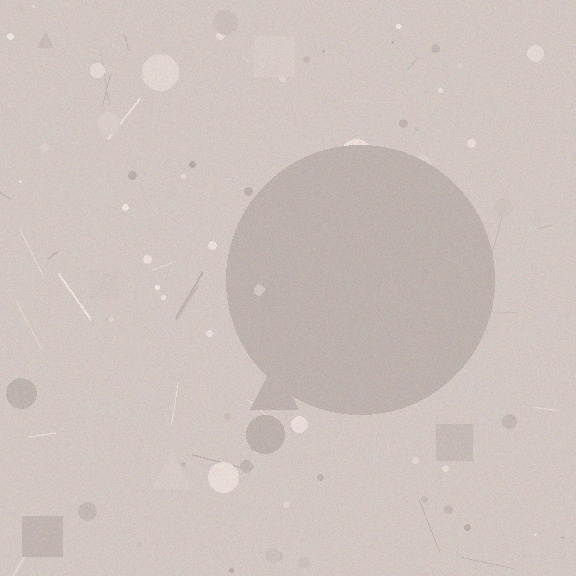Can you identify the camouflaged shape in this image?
The camouflaged shape is a circle.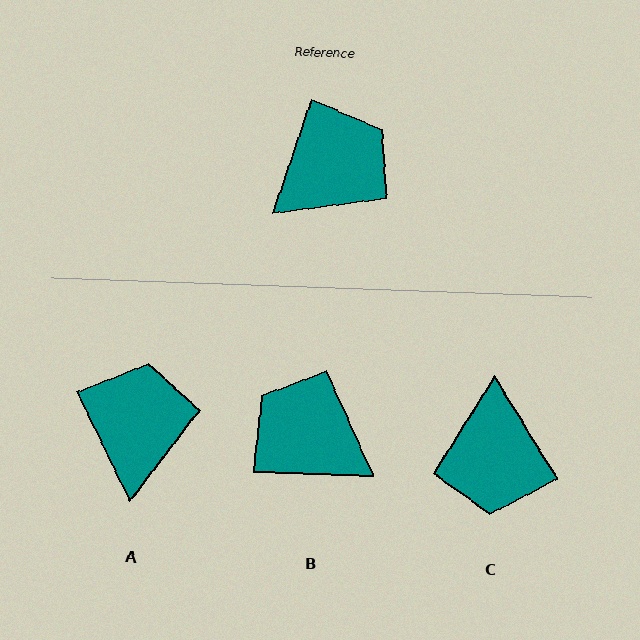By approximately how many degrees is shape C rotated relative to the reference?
Approximately 130 degrees clockwise.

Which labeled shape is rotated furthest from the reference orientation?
C, about 130 degrees away.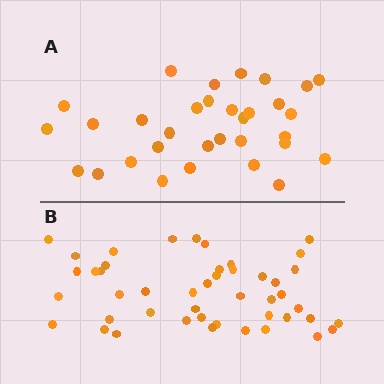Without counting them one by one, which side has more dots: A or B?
Region B (the bottom region) has more dots.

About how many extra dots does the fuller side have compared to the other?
Region B has approximately 15 more dots than region A.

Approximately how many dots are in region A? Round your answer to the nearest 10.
About 30 dots. (The exact count is 32, which rounds to 30.)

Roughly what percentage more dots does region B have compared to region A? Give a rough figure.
About 45% more.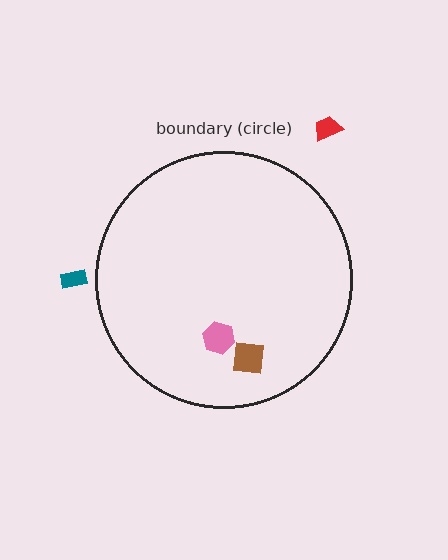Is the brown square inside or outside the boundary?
Inside.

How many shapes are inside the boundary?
2 inside, 2 outside.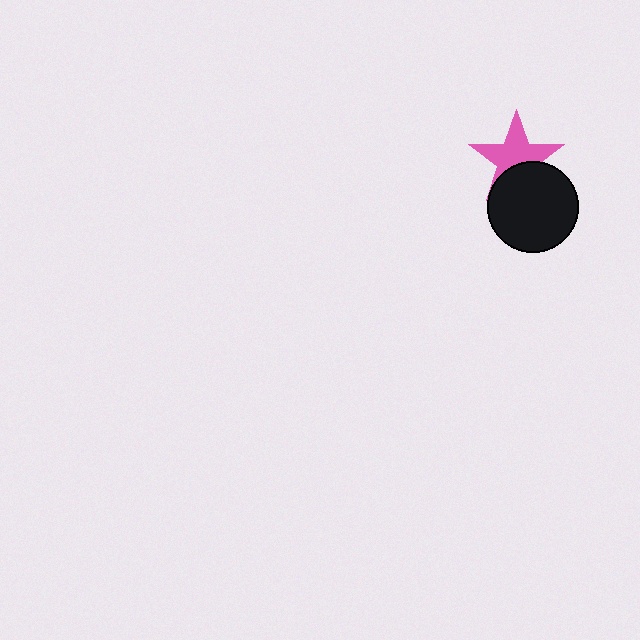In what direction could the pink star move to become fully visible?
The pink star could move up. That would shift it out from behind the black circle entirely.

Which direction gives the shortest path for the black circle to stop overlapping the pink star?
Moving down gives the shortest separation.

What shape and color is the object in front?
The object in front is a black circle.